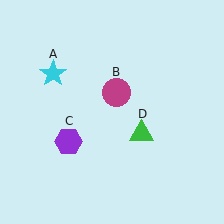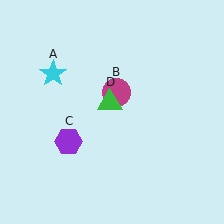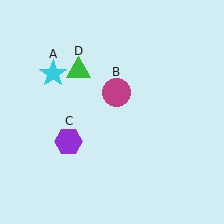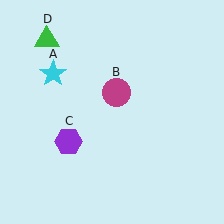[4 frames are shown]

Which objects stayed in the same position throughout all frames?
Cyan star (object A) and magenta circle (object B) and purple hexagon (object C) remained stationary.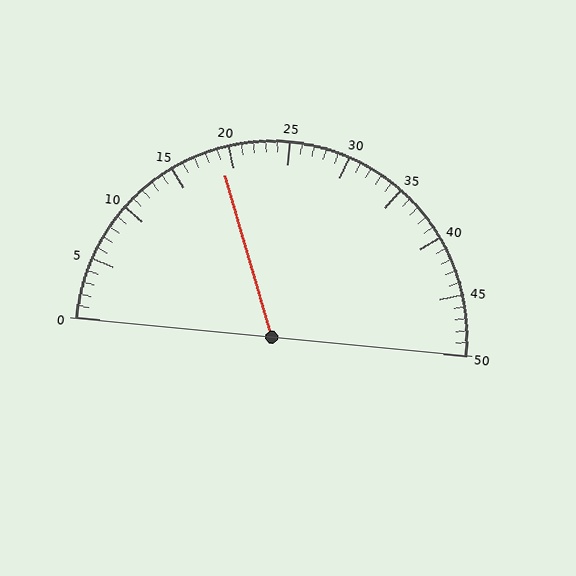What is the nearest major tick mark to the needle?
The nearest major tick mark is 20.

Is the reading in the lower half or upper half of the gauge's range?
The reading is in the lower half of the range (0 to 50).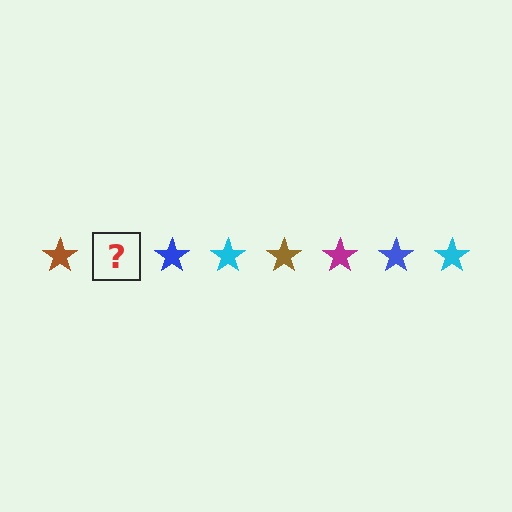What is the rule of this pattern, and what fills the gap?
The rule is that the pattern cycles through brown, magenta, blue, cyan stars. The gap should be filled with a magenta star.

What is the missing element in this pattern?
The missing element is a magenta star.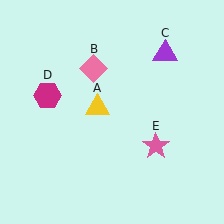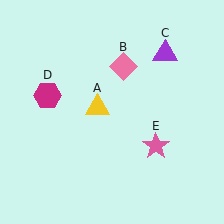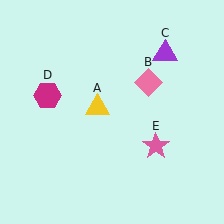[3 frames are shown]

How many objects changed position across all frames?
1 object changed position: pink diamond (object B).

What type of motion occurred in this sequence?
The pink diamond (object B) rotated clockwise around the center of the scene.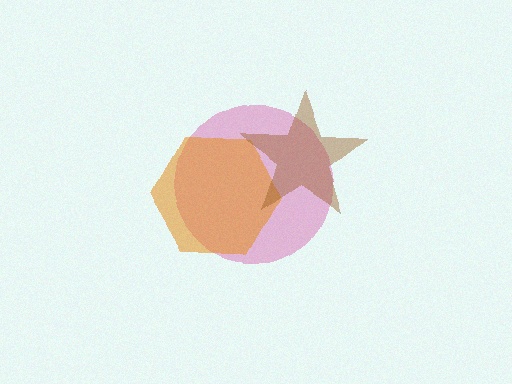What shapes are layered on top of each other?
The layered shapes are: a pink circle, an orange hexagon, a brown star.